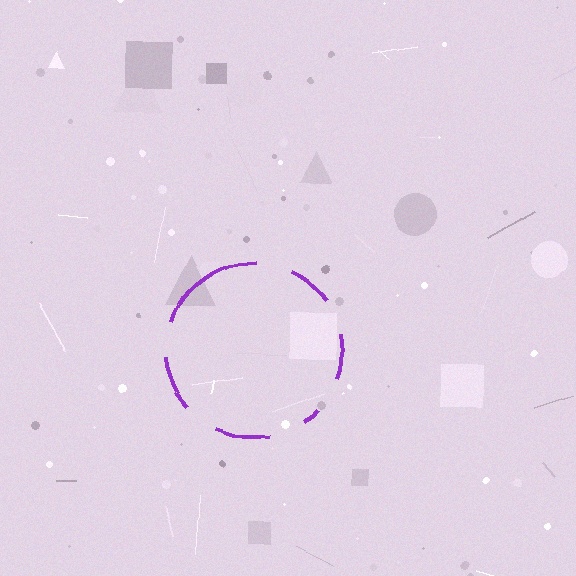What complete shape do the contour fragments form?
The contour fragments form a circle.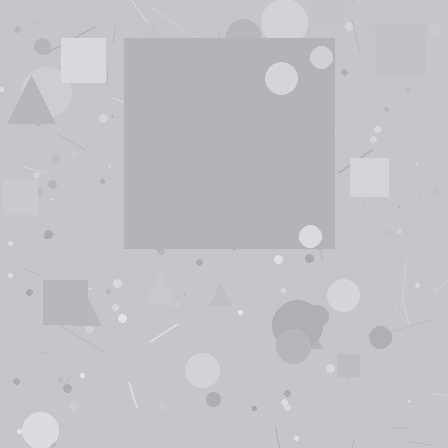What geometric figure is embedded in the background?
A square is embedded in the background.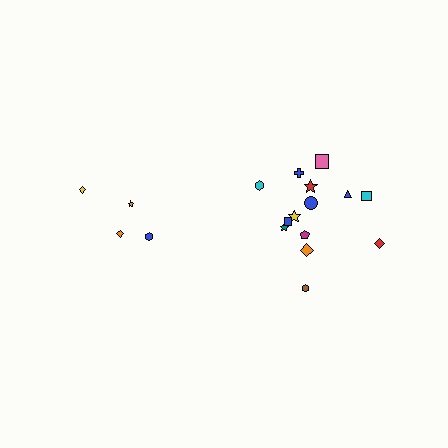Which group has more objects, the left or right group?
The right group.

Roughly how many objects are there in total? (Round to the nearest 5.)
Roughly 20 objects in total.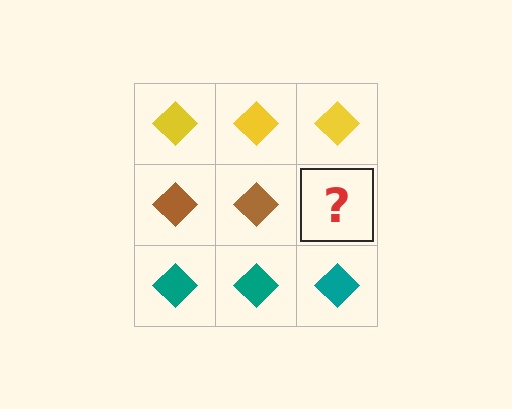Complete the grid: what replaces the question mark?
The question mark should be replaced with a brown diamond.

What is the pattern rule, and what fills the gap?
The rule is that each row has a consistent color. The gap should be filled with a brown diamond.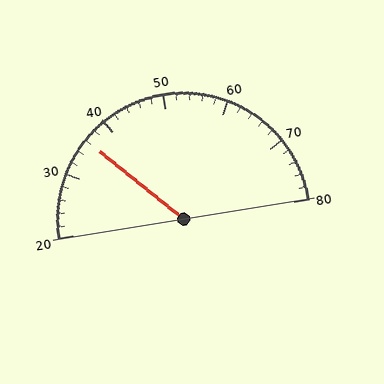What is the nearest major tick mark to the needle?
The nearest major tick mark is 40.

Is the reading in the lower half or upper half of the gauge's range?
The reading is in the lower half of the range (20 to 80).